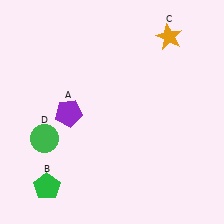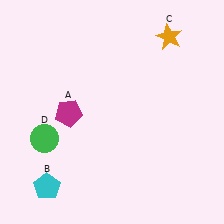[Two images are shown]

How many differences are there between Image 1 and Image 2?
There are 2 differences between the two images.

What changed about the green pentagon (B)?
In Image 1, B is green. In Image 2, it changed to cyan.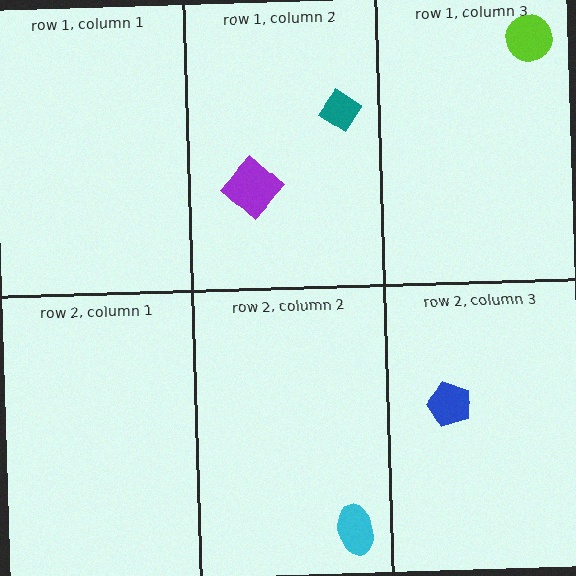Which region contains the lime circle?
The row 1, column 3 region.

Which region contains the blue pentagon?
The row 2, column 3 region.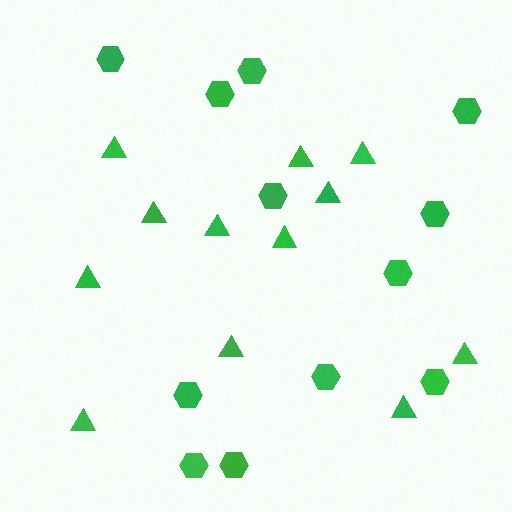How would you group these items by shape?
There are 2 groups: one group of hexagons (12) and one group of triangles (12).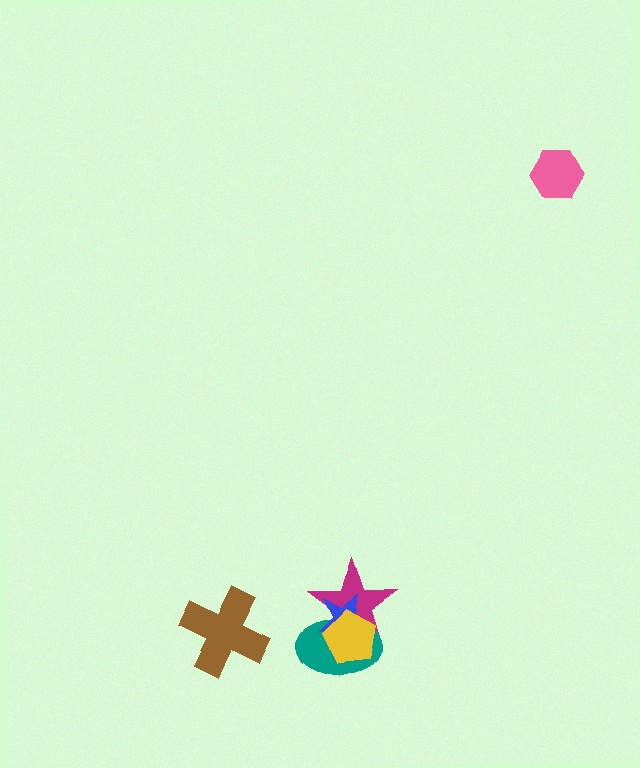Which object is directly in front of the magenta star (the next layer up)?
The teal ellipse is directly in front of the magenta star.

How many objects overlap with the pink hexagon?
0 objects overlap with the pink hexagon.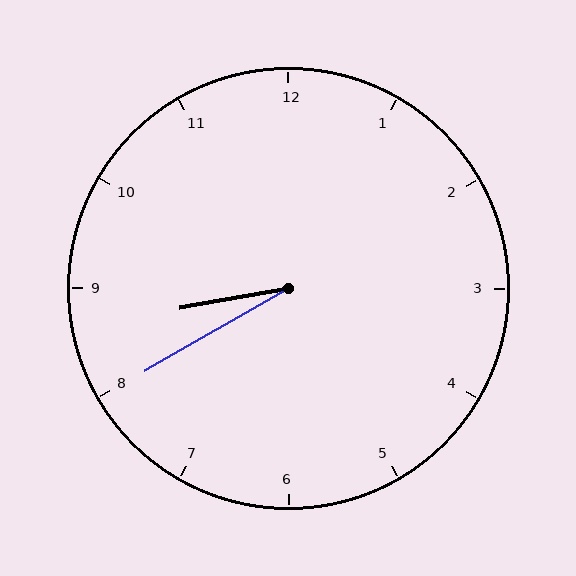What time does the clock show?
8:40.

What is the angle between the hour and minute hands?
Approximately 20 degrees.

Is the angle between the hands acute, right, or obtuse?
It is acute.